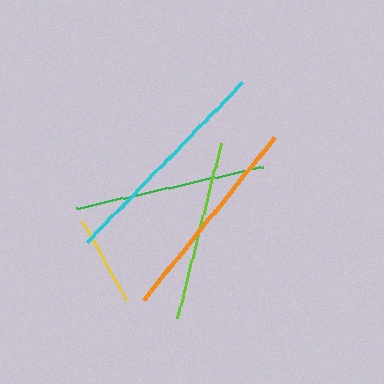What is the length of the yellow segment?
The yellow segment is approximately 90 pixels long.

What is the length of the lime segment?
The lime segment is approximately 180 pixels long.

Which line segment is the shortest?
The yellow line is the shortest at approximately 90 pixels.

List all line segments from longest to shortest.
From longest to shortest: cyan, orange, green, lime, yellow.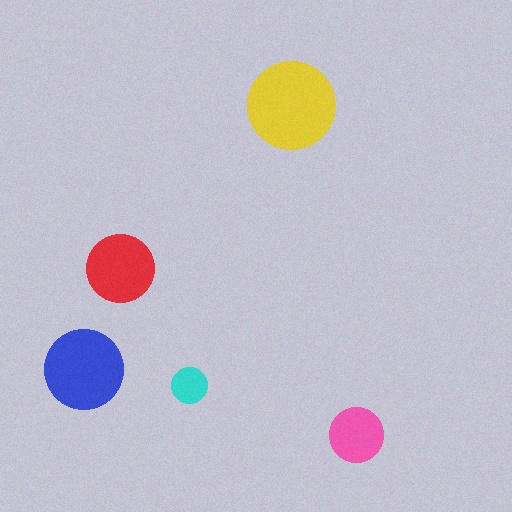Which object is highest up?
The yellow circle is topmost.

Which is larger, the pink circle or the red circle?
The red one.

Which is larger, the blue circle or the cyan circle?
The blue one.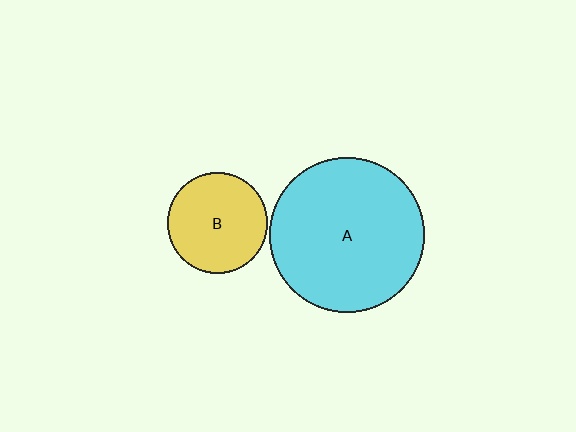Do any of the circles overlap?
No, none of the circles overlap.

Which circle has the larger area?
Circle A (cyan).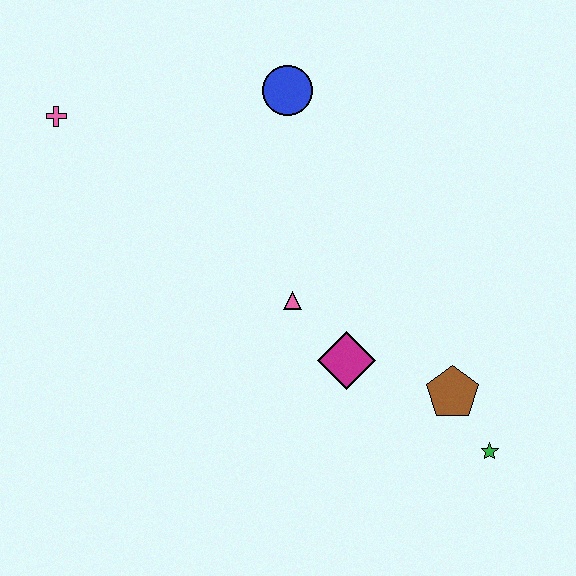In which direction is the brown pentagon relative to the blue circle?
The brown pentagon is below the blue circle.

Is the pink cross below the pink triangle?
No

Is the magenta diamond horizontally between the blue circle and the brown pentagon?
Yes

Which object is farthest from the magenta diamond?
The pink cross is farthest from the magenta diamond.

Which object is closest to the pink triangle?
The magenta diamond is closest to the pink triangle.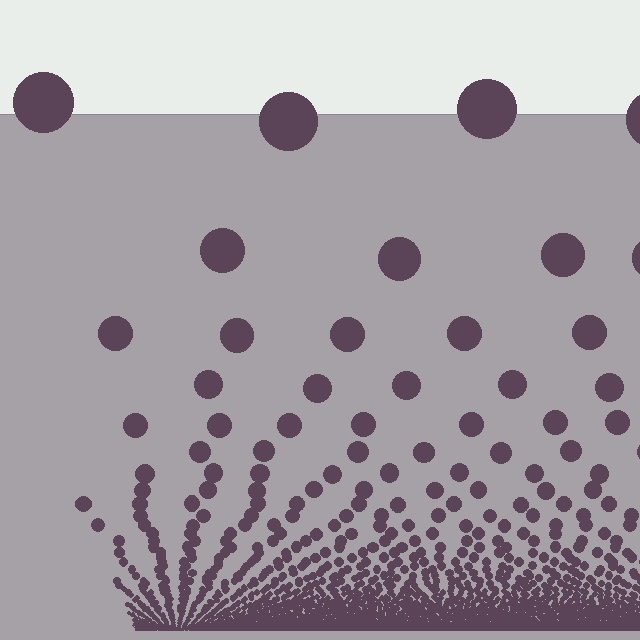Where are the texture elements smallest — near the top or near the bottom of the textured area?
Near the bottom.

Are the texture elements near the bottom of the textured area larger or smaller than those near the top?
Smaller. The gradient is inverted — elements near the bottom are smaller and denser.